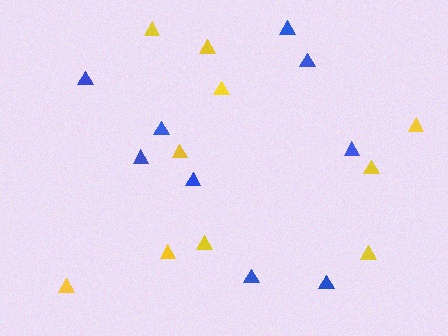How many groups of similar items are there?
There are 2 groups: one group of yellow triangles (10) and one group of blue triangles (9).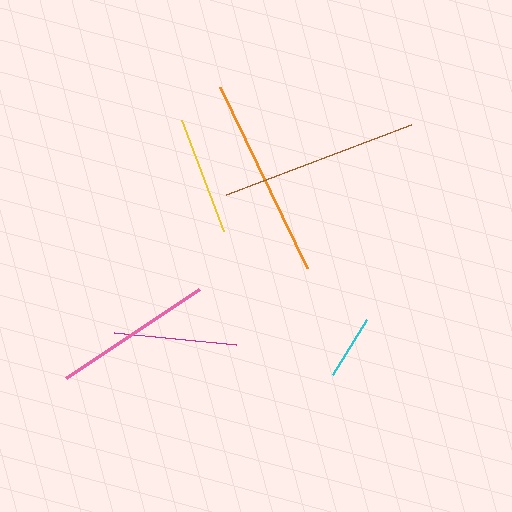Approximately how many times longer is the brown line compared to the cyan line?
The brown line is approximately 3.1 times the length of the cyan line.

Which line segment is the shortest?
The cyan line is the shortest at approximately 64 pixels.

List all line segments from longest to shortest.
From longest to shortest: orange, brown, pink, magenta, yellow, cyan.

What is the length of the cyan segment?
The cyan segment is approximately 64 pixels long.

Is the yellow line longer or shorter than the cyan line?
The yellow line is longer than the cyan line.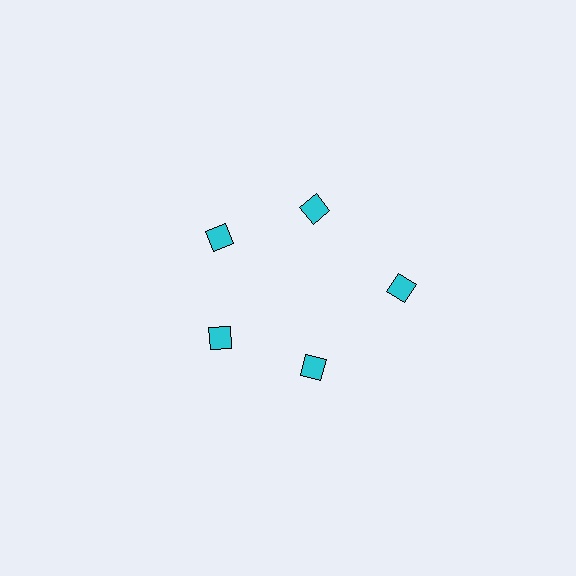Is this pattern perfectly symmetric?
No. The 5 cyan diamonds are arranged in a ring, but one element near the 3 o'clock position is pushed outward from the center, breaking the 5-fold rotational symmetry.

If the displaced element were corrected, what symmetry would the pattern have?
It would have 5-fold rotational symmetry — the pattern would map onto itself every 72 degrees.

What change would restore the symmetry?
The symmetry would be restored by moving it inward, back onto the ring so that all 5 diamonds sit at equal angles and equal distance from the center.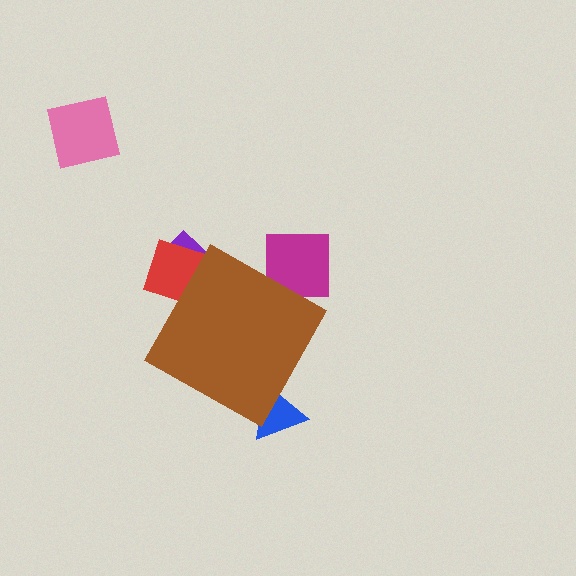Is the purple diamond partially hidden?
Yes, the purple diamond is partially hidden behind the brown diamond.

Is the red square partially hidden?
Yes, the red square is partially hidden behind the brown diamond.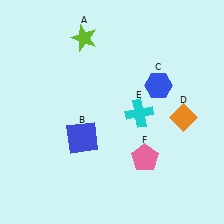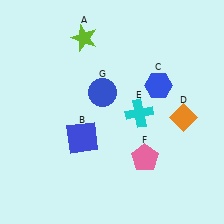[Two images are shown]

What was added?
A blue circle (G) was added in Image 2.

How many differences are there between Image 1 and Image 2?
There is 1 difference between the two images.